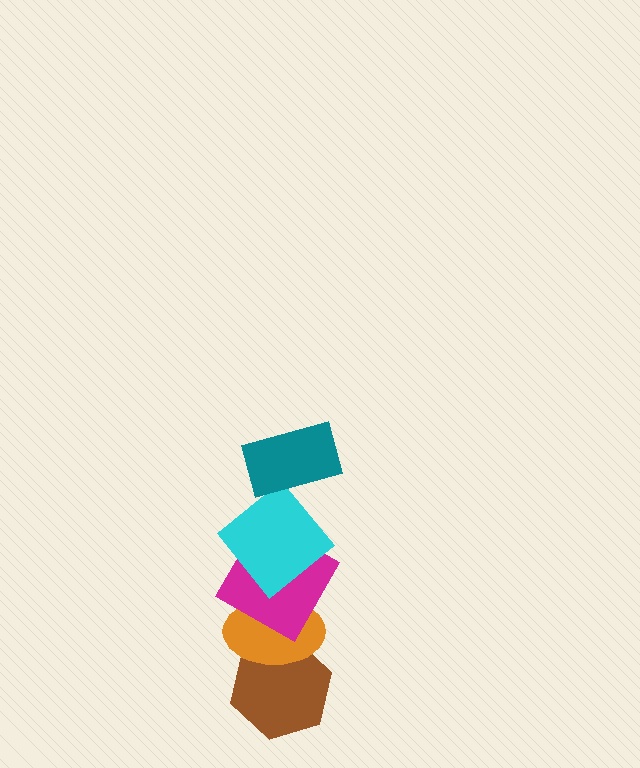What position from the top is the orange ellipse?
The orange ellipse is 4th from the top.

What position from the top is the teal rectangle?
The teal rectangle is 1st from the top.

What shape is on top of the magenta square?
The cyan diamond is on top of the magenta square.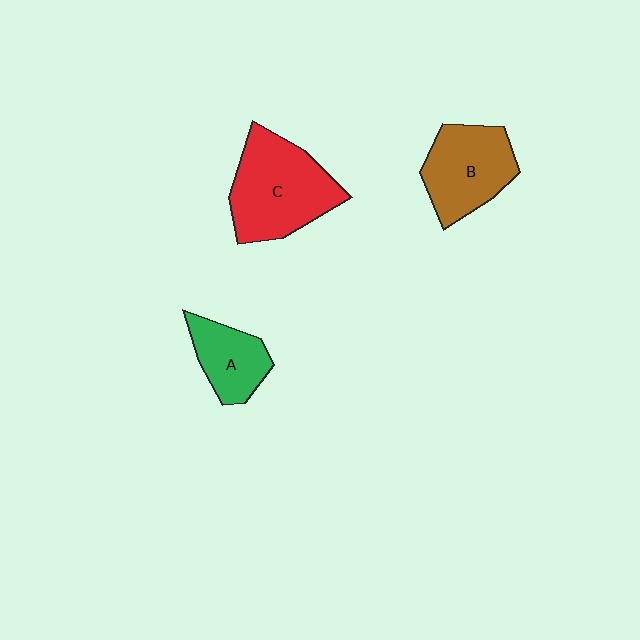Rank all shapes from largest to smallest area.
From largest to smallest: C (red), B (brown), A (green).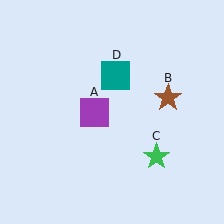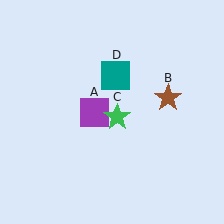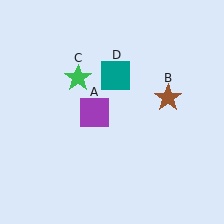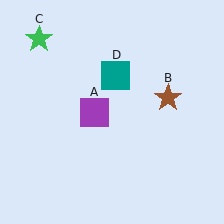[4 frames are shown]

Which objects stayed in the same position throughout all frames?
Purple square (object A) and brown star (object B) and teal square (object D) remained stationary.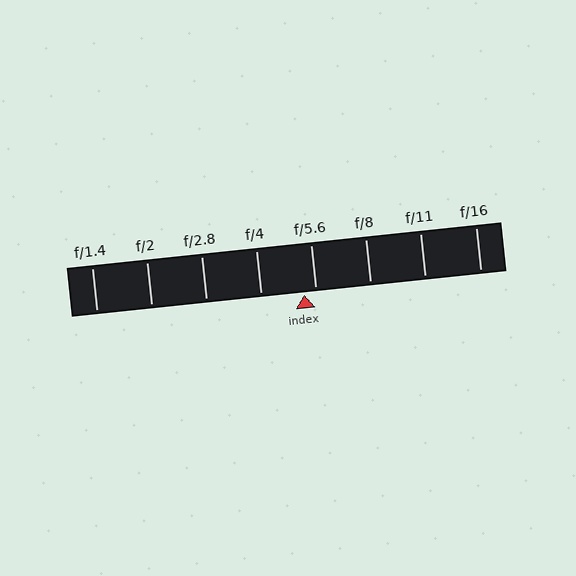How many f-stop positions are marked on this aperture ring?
There are 8 f-stop positions marked.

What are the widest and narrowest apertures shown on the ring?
The widest aperture shown is f/1.4 and the narrowest is f/16.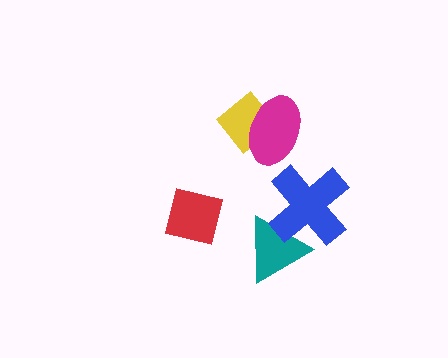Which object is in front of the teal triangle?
The blue cross is in front of the teal triangle.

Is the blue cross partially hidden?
No, no other shape covers it.